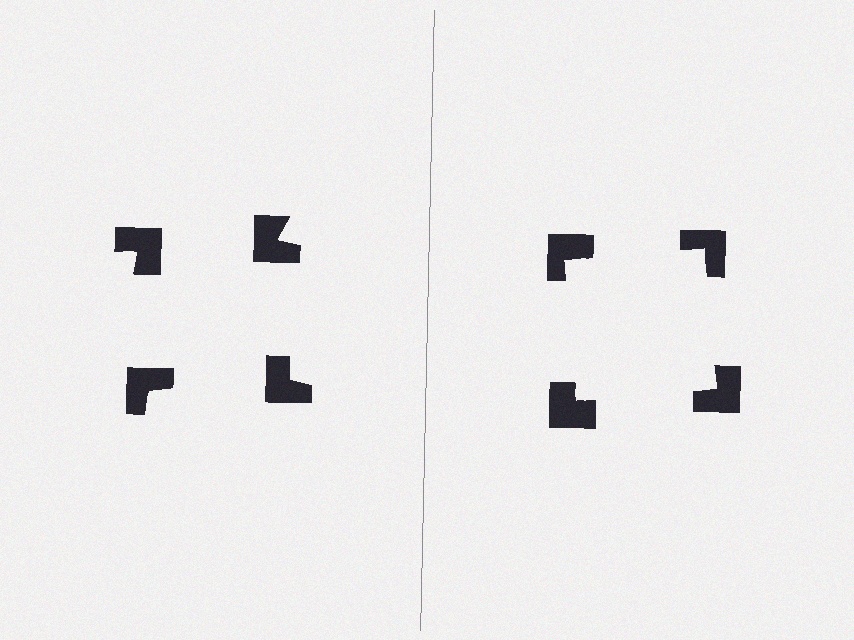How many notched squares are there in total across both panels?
8 — 4 on each side.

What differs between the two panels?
The notched squares are positioned identically on both sides; only the wedge orientations differ. On the right they align to a square; on the left they are misaligned.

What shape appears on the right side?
An illusory square.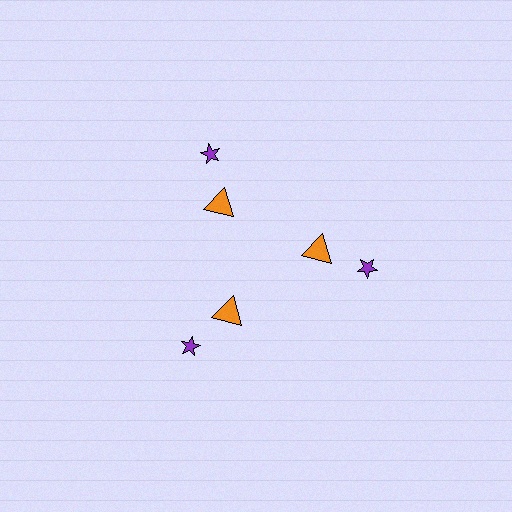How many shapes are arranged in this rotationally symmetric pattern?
There are 6 shapes, arranged in 3 groups of 2.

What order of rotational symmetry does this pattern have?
This pattern has 3-fold rotational symmetry.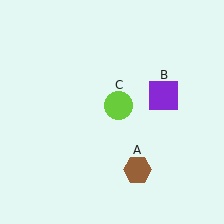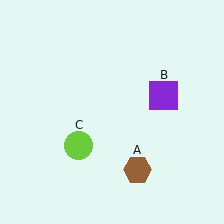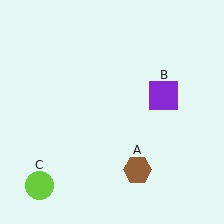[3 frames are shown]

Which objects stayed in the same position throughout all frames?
Brown hexagon (object A) and purple square (object B) remained stationary.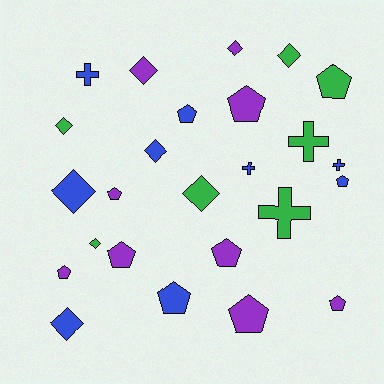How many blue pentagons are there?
There are 3 blue pentagons.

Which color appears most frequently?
Purple, with 9 objects.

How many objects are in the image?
There are 25 objects.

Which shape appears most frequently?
Pentagon, with 11 objects.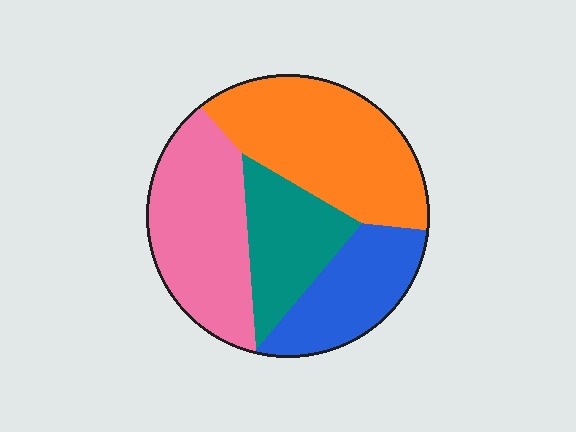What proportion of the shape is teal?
Teal covers around 20% of the shape.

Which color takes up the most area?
Orange, at roughly 35%.